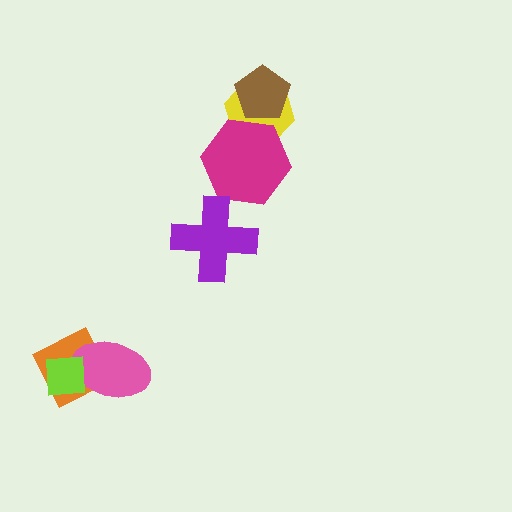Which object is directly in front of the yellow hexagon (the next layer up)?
The magenta hexagon is directly in front of the yellow hexagon.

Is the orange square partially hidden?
Yes, it is partially covered by another shape.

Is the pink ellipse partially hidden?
Yes, it is partially covered by another shape.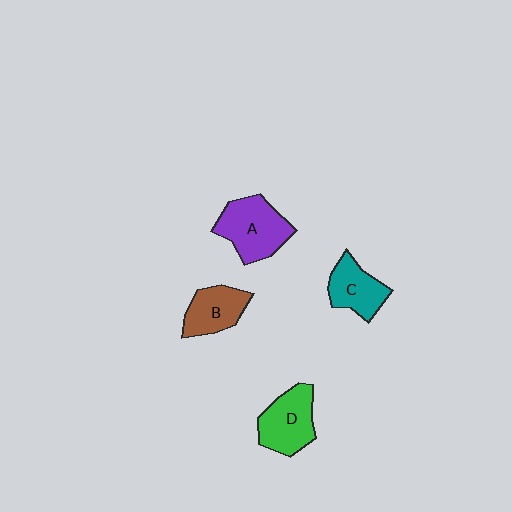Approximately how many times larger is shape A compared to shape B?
Approximately 1.4 times.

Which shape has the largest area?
Shape A (purple).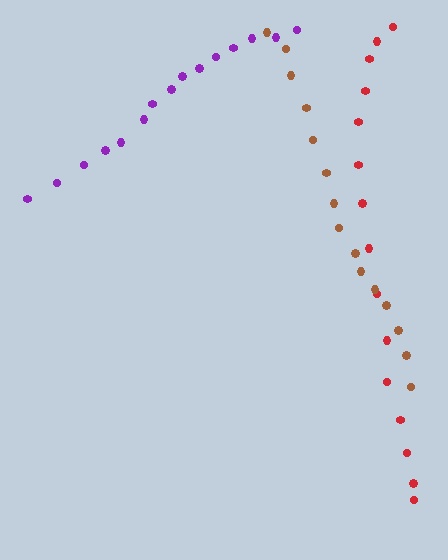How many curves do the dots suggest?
There are 3 distinct paths.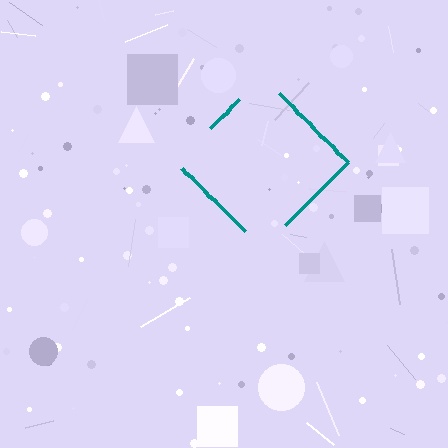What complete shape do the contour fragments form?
The contour fragments form a diamond.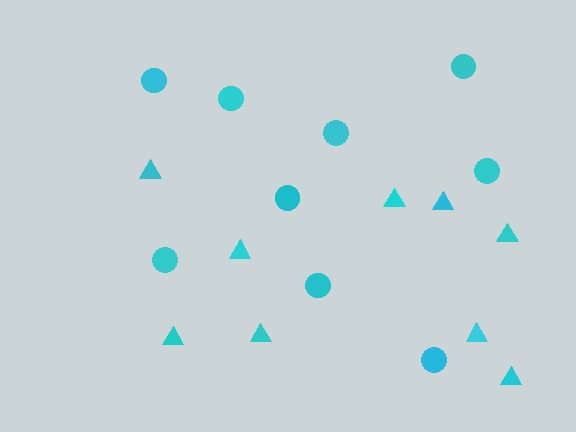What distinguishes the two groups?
There are 2 groups: one group of circles (9) and one group of triangles (9).